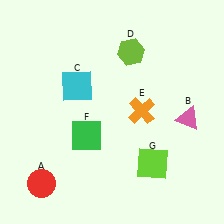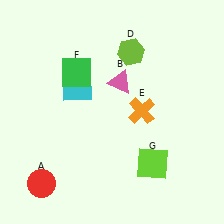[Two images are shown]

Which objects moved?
The objects that moved are: the pink triangle (B), the green square (F).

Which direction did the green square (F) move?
The green square (F) moved up.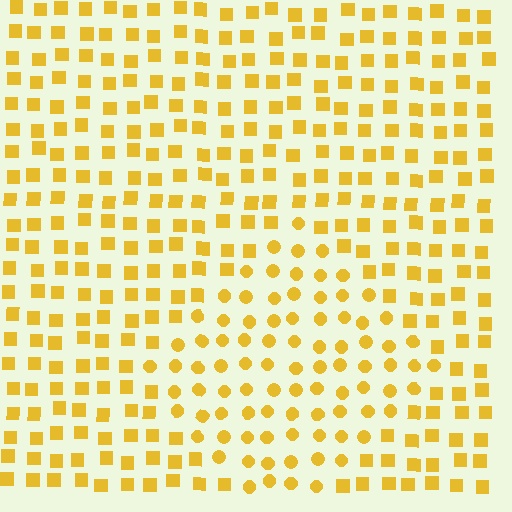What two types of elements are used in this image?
The image uses circles inside the diamond region and squares outside it.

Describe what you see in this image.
The image is filled with small yellow elements arranged in a uniform grid. A diamond-shaped region contains circles, while the surrounding area contains squares. The boundary is defined purely by the change in element shape.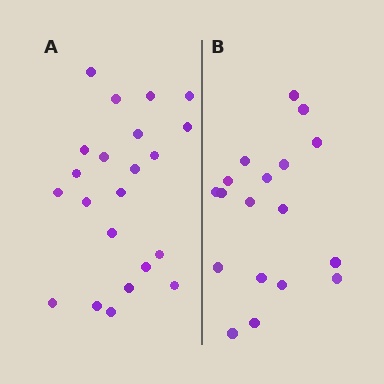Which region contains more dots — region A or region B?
Region A (the left region) has more dots.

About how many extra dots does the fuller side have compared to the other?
Region A has about 4 more dots than region B.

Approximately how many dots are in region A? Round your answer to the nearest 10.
About 20 dots. (The exact count is 22, which rounds to 20.)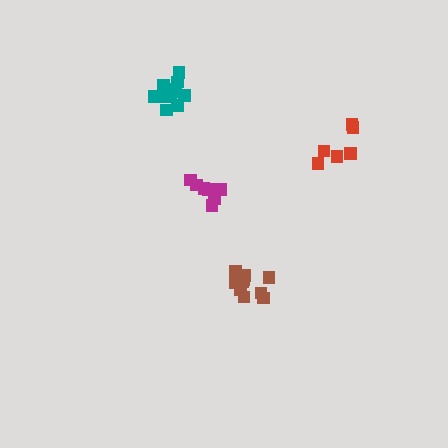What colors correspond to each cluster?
The clusters are colored: red, brown, teal, magenta.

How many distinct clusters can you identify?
There are 4 distinct clusters.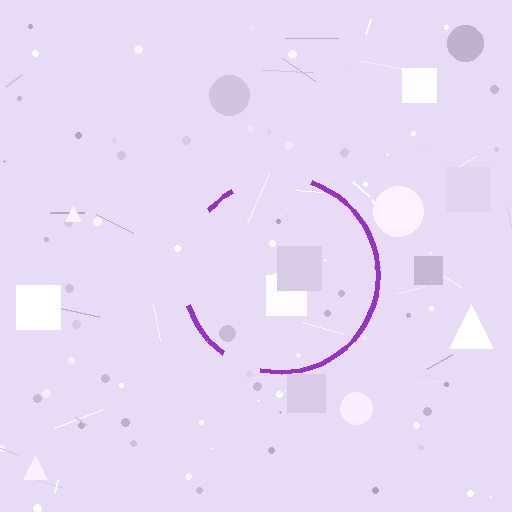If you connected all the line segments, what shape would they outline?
They would outline a circle.